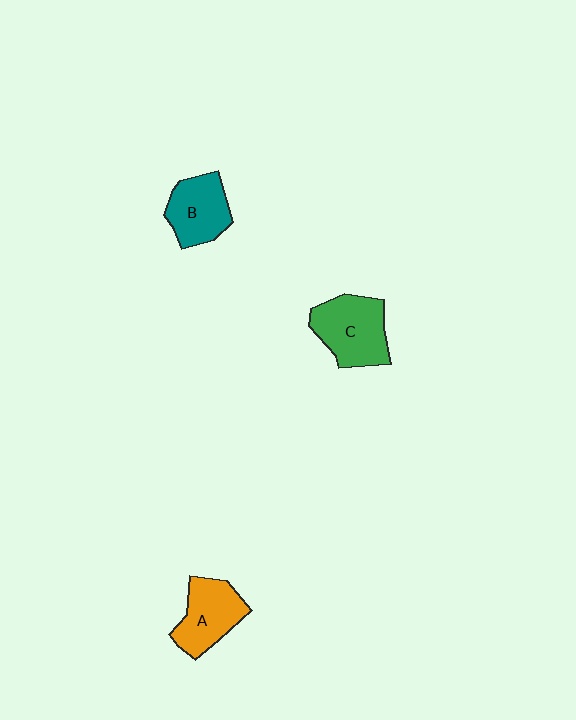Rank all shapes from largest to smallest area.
From largest to smallest: C (green), A (orange), B (teal).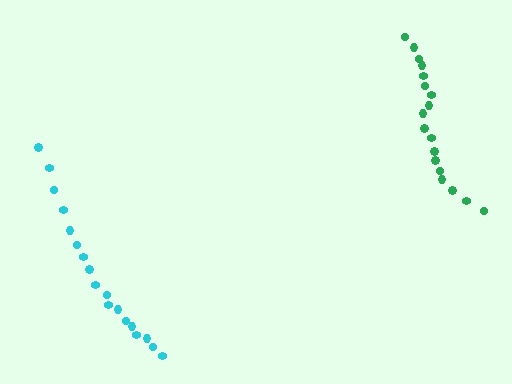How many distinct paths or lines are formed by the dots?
There are 2 distinct paths.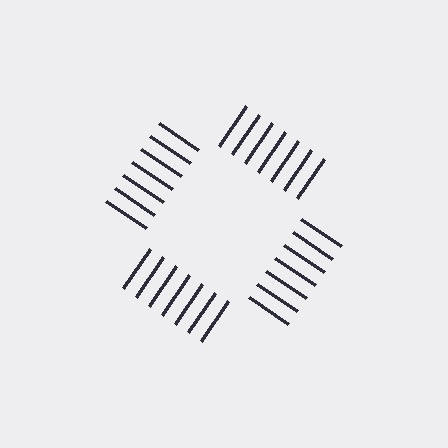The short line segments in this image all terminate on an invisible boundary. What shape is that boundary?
An illusory square — the line segments terminate on its edges but no continuous stroke is drawn.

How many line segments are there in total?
28 — 7 along each of the 4 edges.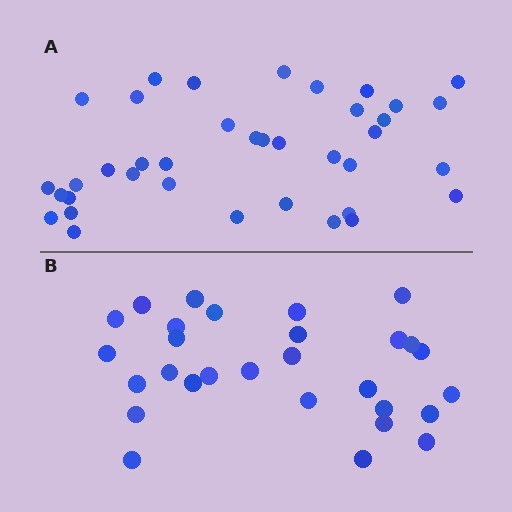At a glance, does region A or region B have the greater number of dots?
Region A (the top region) has more dots.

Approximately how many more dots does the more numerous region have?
Region A has roughly 8 or so more dots than region B.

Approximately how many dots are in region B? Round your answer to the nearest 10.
About 30 dots. (The exact count is 29, which rounds to 30.)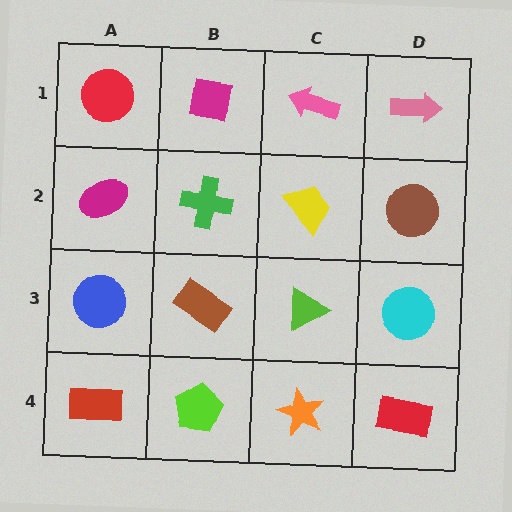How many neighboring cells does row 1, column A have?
2.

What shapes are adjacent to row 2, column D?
A pink arrow (row 1, column D), a cyan circle (row 3, column D), a yellow trapezoid (row 2, column C).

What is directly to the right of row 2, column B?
A yellow trapezoid.